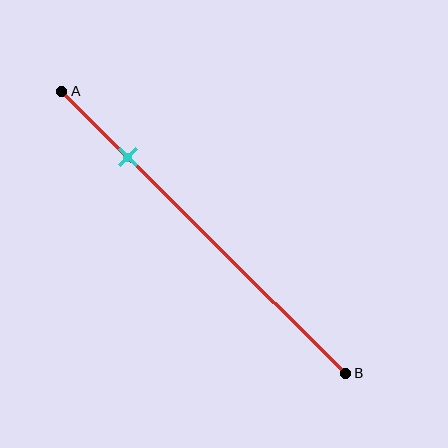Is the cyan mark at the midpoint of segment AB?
No, the mark is at about 25% from A, not at the 50% midpoint.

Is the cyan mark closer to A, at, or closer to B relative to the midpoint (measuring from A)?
The cyan mark is closer to point A than the midpoint of segment AB.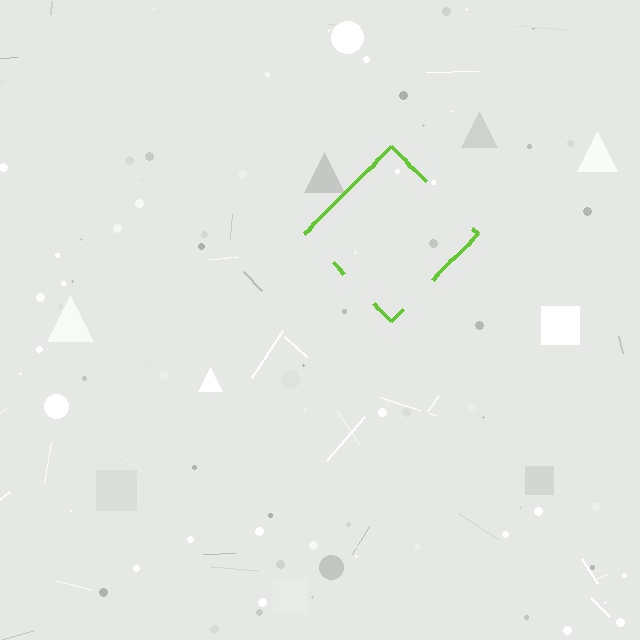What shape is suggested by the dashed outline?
The dashed outline suggests a diamond.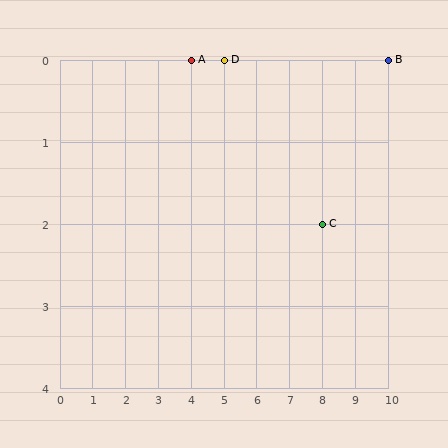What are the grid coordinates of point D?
Point D is at grid coordinates (5, 0).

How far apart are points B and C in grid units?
Points B and C are 2 columns and 2 rows apart (about 2.8 grid units diagonally).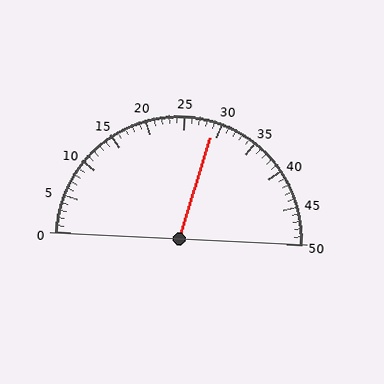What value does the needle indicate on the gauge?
The needle indicates approximately 29.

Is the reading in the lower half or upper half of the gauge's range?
The reading is in the upper half of the range (0 to 50).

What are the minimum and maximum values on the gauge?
The gauge ranges from 0 to 50.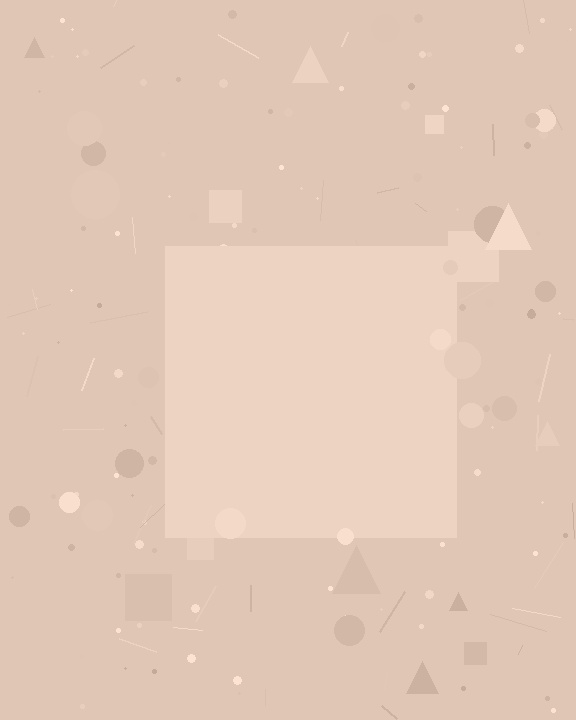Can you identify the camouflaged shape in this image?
The camouflaged shape is a square.